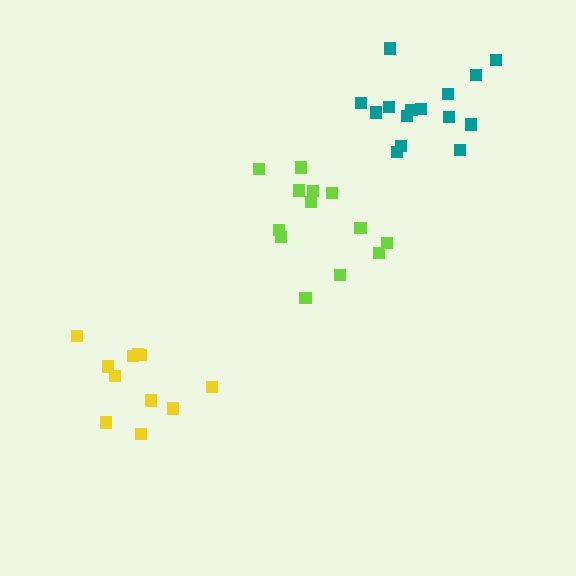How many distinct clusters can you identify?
There are 3 distinct clusters.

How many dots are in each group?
Group 1: 11 dots, Group 2: 15 dots, Group 3: 13 dots (39 total).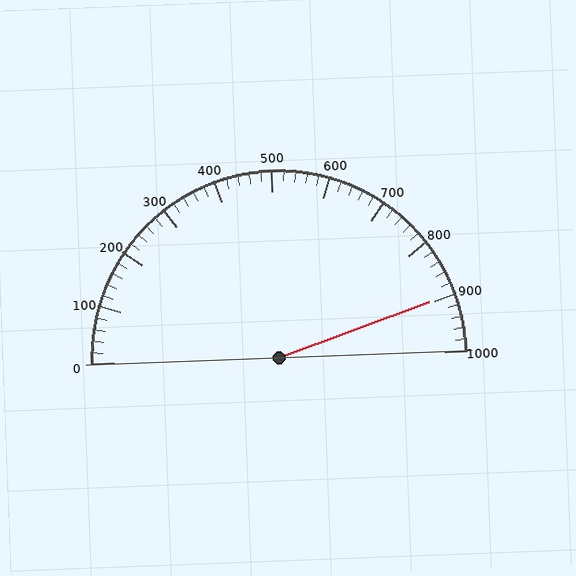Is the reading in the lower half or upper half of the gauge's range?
The reading is in the upper half of the range (0 to 1000).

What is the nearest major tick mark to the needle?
The nearest major tick mark is 900.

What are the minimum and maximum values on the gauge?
The gauge ranges from 0 to 1000.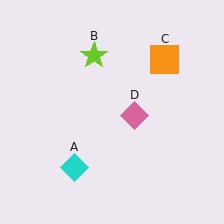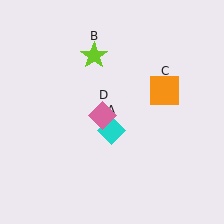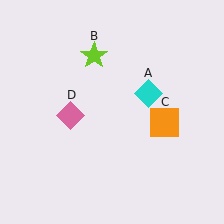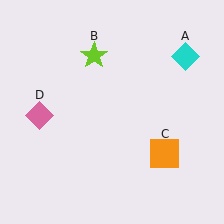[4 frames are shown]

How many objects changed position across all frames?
3 objects changed position: cyan diamond (object A), orange square (object C), pink diamond (object D).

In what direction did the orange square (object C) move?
The orange square (object C) moved down.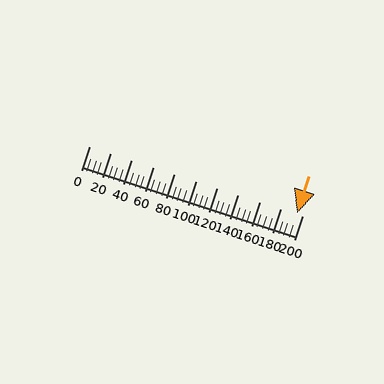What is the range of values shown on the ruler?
The ruler shows values from 0 to 200.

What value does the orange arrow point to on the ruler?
The orange arrow points to approximately 195.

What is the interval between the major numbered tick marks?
The major tick marks are spaced 20 units apart.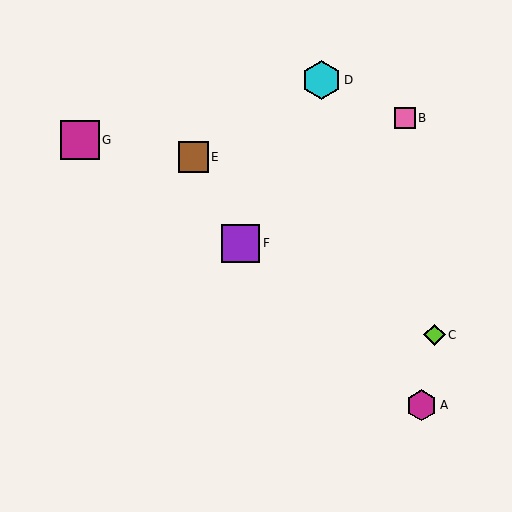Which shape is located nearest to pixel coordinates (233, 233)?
The purple square (labeled F) at (241, 243) is nearest to that location.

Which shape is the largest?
The cyan hexagon (labeled D) is the largest.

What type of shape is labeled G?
Shape G is a magenta square.